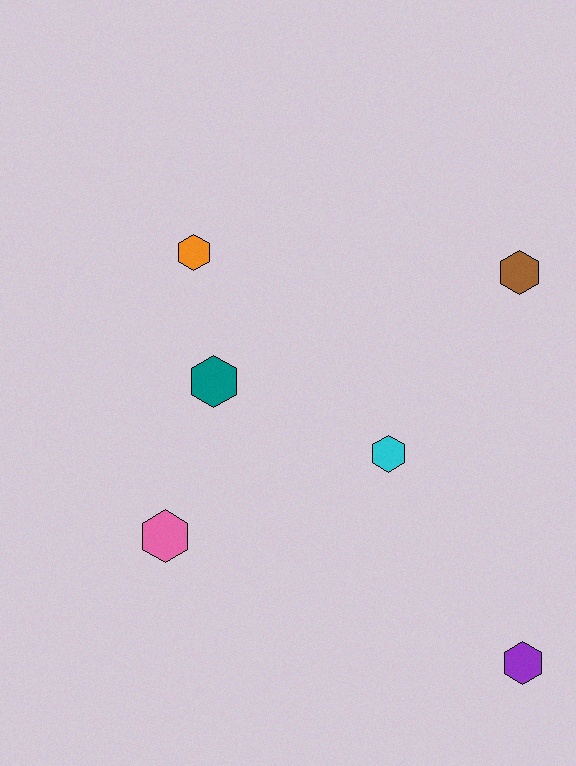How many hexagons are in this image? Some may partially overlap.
There are 6 hexagons.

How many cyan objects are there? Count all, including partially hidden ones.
There is 1 cyan object.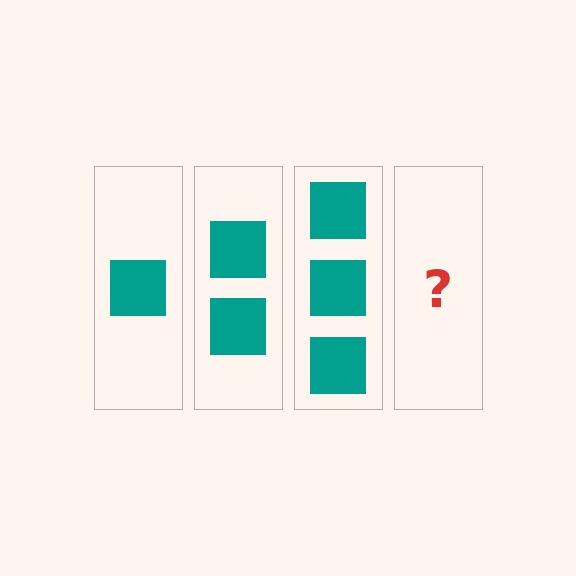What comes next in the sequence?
The next element should be 4 squares.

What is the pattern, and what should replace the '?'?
The pattern is that each step adds one more square. The '?' should be 4 squares.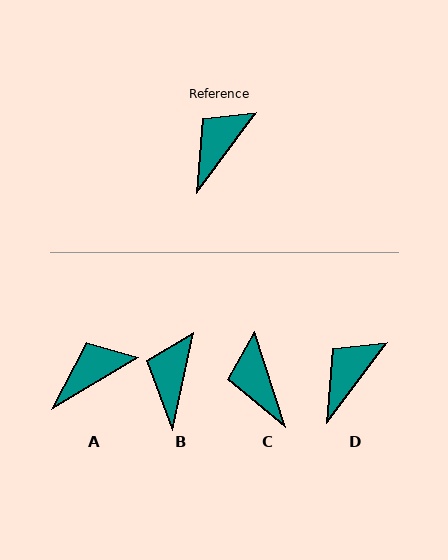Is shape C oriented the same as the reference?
No, it is off by about 55 degrees.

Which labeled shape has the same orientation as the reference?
D.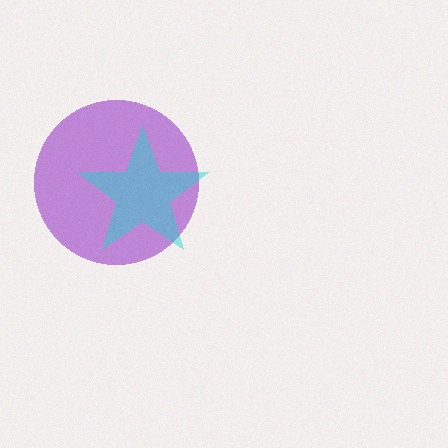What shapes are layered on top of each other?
The layered shapes are: a purple circle, a cyan star.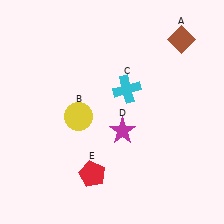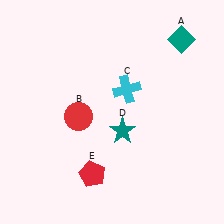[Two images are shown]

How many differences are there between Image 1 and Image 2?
There are 3 differences between the two images.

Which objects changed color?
A changed from brown to teal. B changed from yellow to red. D changed from magenta to teal.